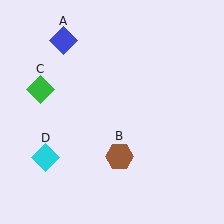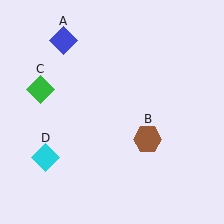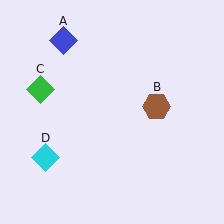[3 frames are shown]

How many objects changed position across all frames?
1 object changed position: brown hexagon (object B).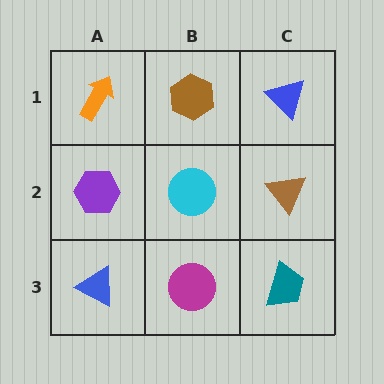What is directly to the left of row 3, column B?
A blue triangle.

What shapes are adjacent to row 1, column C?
A brown triangle (row 2, column C), a brown hexagon (row 1, column B).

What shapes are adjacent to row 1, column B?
A cyan circle (row 2, column B), an orange arrow (row 1, column A), a blue triangle (row 1, column C).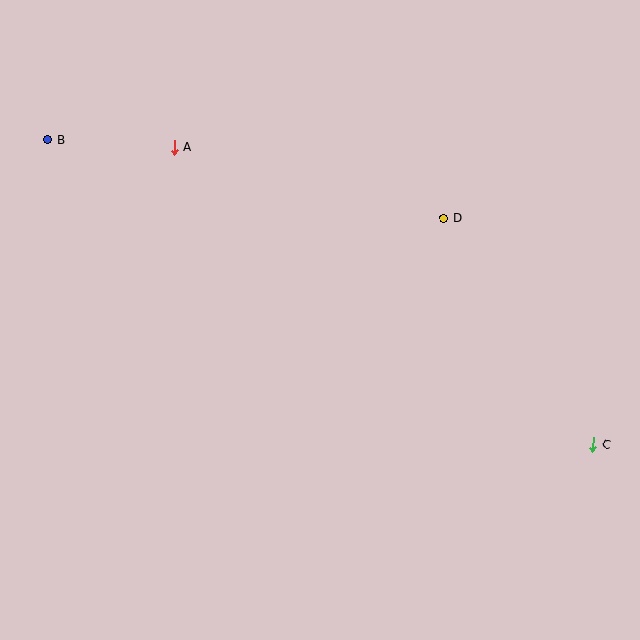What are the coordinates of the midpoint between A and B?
The midpoint between A and B is at (111, 143).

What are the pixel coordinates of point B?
Point B is at (48, 140).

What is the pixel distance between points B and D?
The distance between B and D is 403 pixels.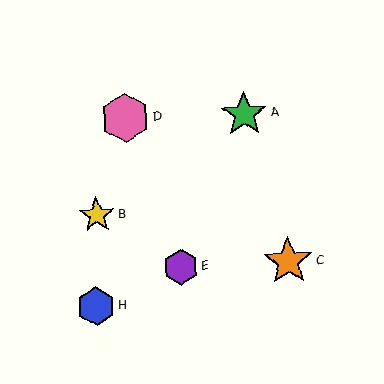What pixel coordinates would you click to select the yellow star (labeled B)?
Click at (97, 215) to select the yellow star B.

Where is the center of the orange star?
The center of the orange star is at (288, 261).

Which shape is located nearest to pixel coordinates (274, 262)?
The orange star (labeled C) at (288, 261) is nearest to that location.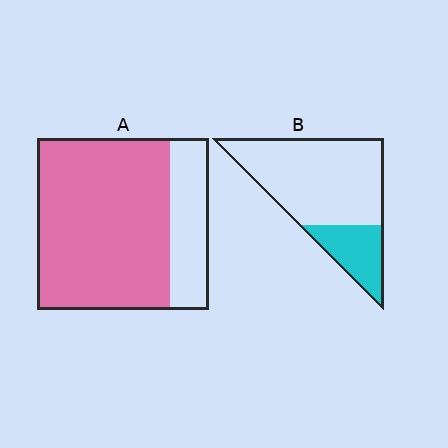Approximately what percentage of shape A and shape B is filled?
A is approximately 75% and B is approximately 25%.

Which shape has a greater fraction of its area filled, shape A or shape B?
Shape A.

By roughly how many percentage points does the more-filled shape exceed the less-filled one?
By roughly 55 percentage points (A over B).